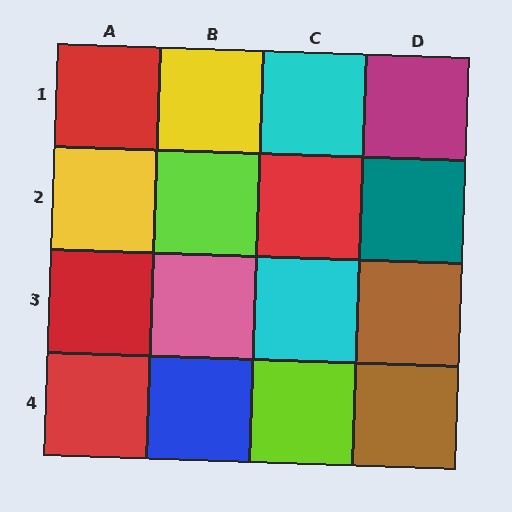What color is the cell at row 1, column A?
Red.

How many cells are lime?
2 cells are lime.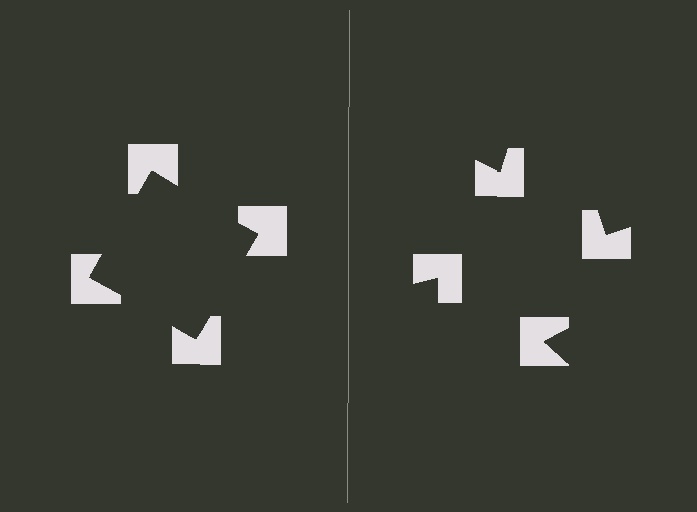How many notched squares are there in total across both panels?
8 — 4 on each side.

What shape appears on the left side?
An illusory square.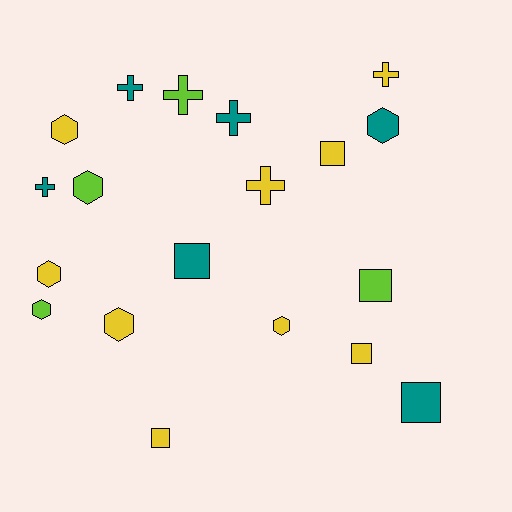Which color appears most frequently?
Yellow, with 9 objects.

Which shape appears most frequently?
Hexagon, with 7 objects.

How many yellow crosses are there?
There are 2 yellow crosses.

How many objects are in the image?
There are 19 objects.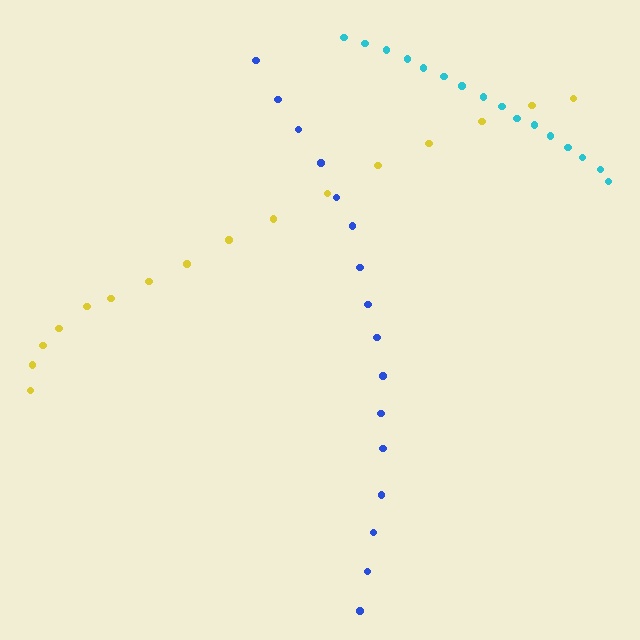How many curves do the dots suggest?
There are 3 distinct paths.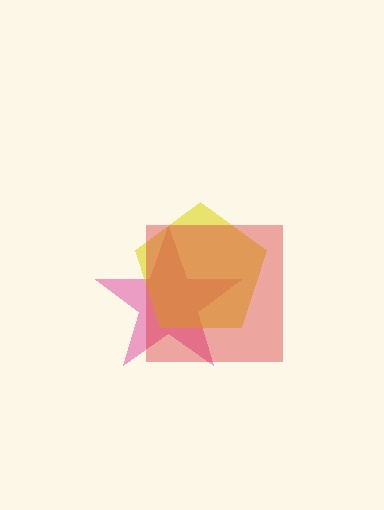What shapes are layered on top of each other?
The layered shapes are: a pink star, a yellow pentagon, a red square.